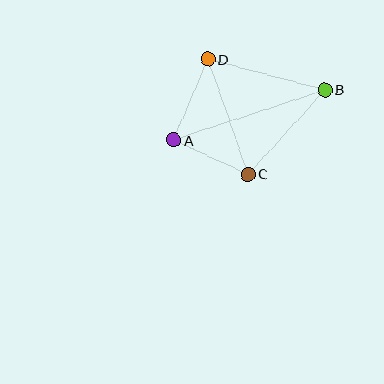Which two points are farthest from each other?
Points A and B are farthest from each other.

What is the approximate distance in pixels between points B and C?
The distance between B and C is approximately 114 pixels.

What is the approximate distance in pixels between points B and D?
The distance between B and D is approximately 121 pixels.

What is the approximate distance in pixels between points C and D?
The distance between C and D is approximately 122 pixels.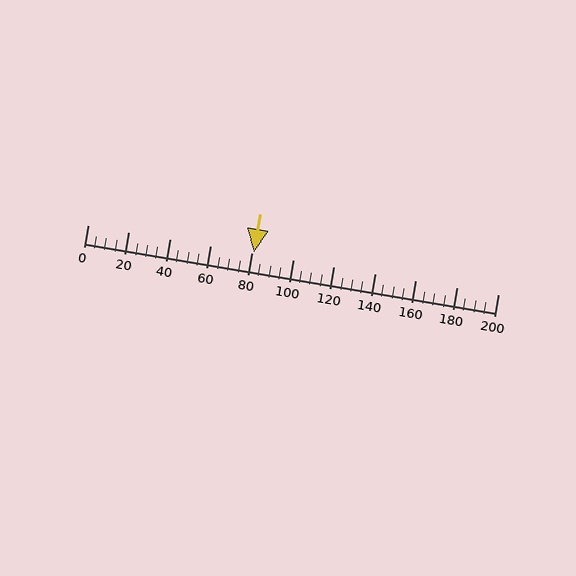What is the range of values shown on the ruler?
The ruler shows values from 0 to 200.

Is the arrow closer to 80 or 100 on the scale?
The arrow is closer to 80.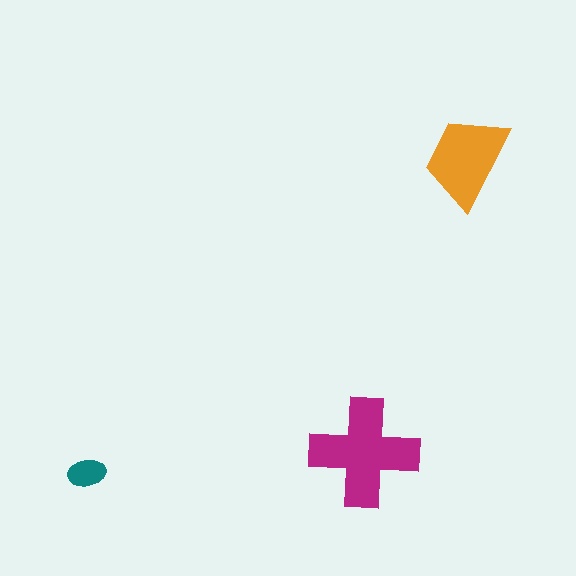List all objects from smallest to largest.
The teal ellipse, the orange trapezoid, the magenta cross.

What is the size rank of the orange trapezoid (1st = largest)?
2nd.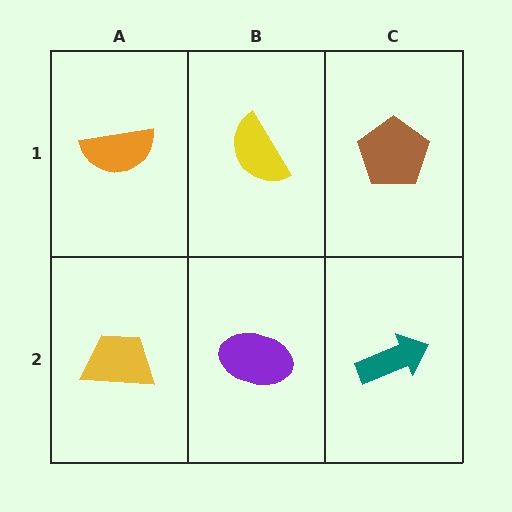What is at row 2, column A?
A yellow trapezoid.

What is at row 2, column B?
A purple ellipse.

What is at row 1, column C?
A brown pentagon.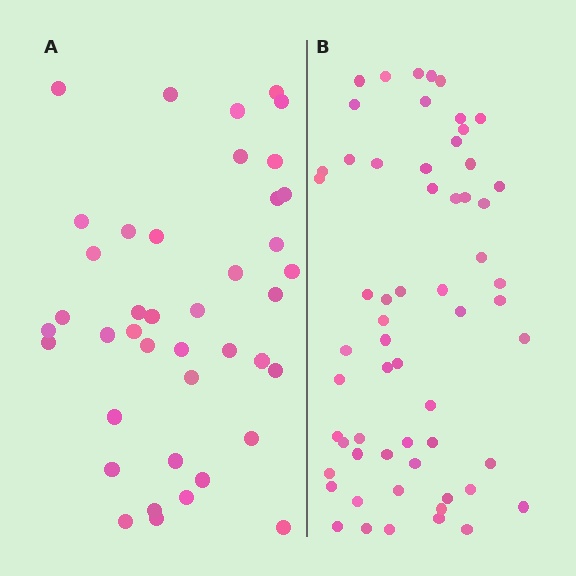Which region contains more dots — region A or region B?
Region B (the right region) has more dots.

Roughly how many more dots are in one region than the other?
Region B has approximately 20 more dots than region A.